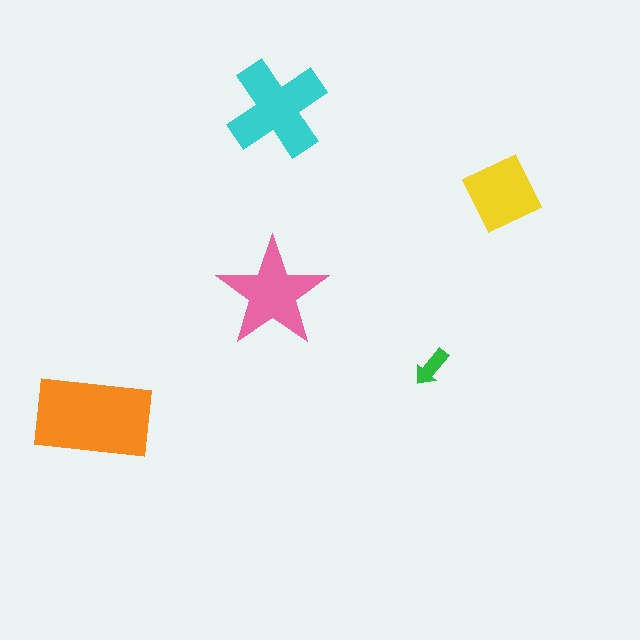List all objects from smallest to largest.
The green arrow, the yellow diamond, the pink star, the cyan cross, the orange rectangle.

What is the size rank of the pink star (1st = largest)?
3rd.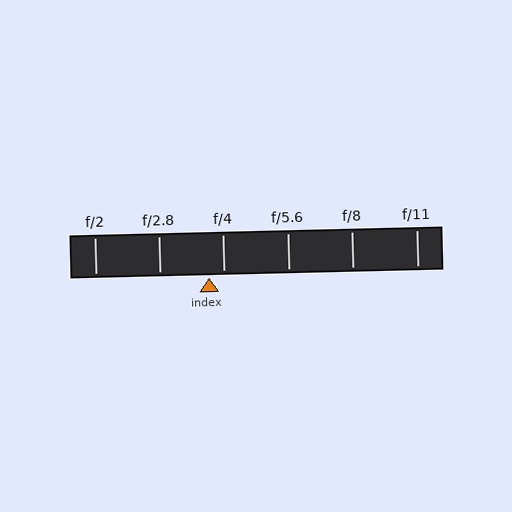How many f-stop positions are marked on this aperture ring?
There are 6 f-stop positions marked.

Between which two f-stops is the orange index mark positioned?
The index mark is between f/2.8 and f/4.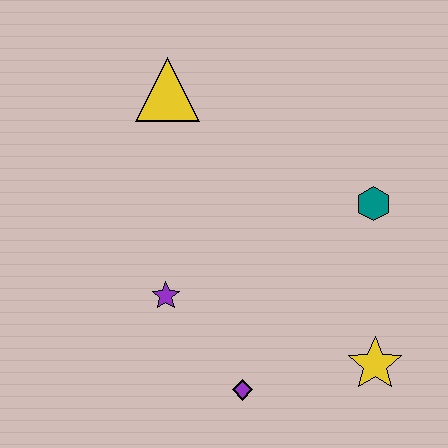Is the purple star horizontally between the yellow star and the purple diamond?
No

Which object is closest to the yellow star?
The purple diamond is closest to the yellow star.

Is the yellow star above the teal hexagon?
No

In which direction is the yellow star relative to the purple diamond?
The yellow star is to the right of the purple diamond.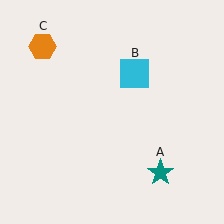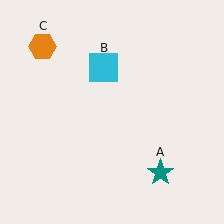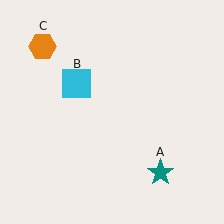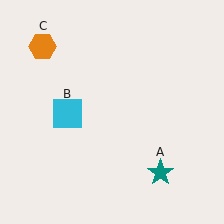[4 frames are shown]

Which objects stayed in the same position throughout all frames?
Teal star (object A) and orange hexagon (object C) remained stationary.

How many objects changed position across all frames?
1 object changed position: cyan square (object B).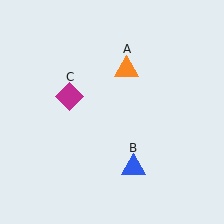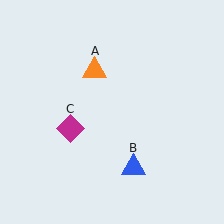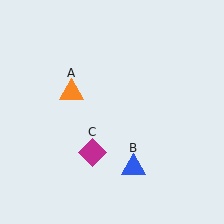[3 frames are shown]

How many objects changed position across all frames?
2 objects changed position: orange triangle (object A), magenta diamond (object C).